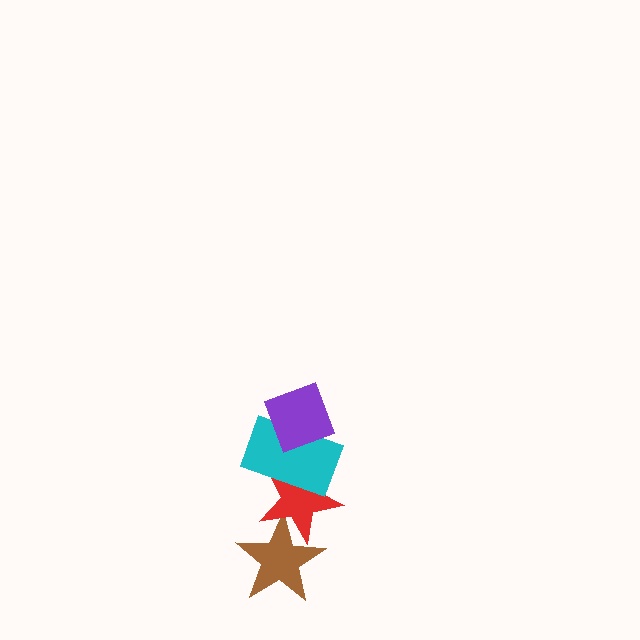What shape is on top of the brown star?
The red star is on top of the brown star.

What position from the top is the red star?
The red star is 3rd from the top.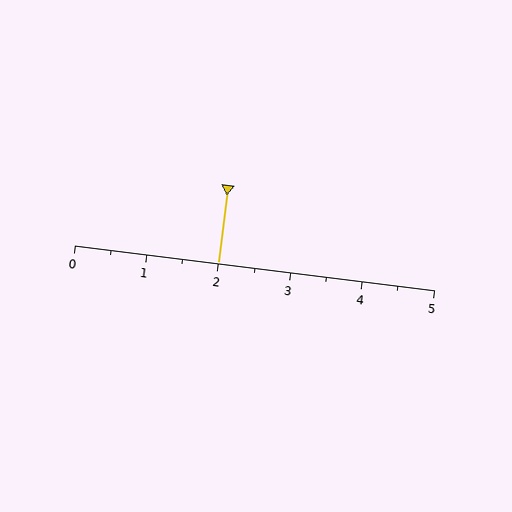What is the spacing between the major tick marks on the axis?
The major ticks are spaced 1 apart.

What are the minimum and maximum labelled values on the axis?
The axis runs from 0 to 5.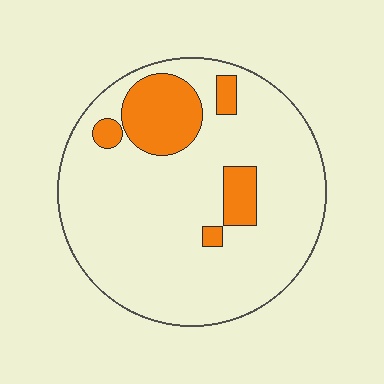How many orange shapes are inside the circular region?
5.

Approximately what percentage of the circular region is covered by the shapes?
Approximately 15%.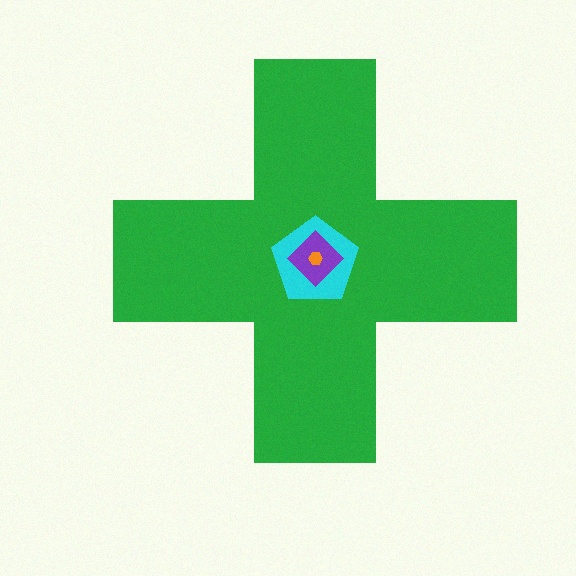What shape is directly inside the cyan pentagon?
The purple diamond.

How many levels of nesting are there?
4.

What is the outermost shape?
The green cross.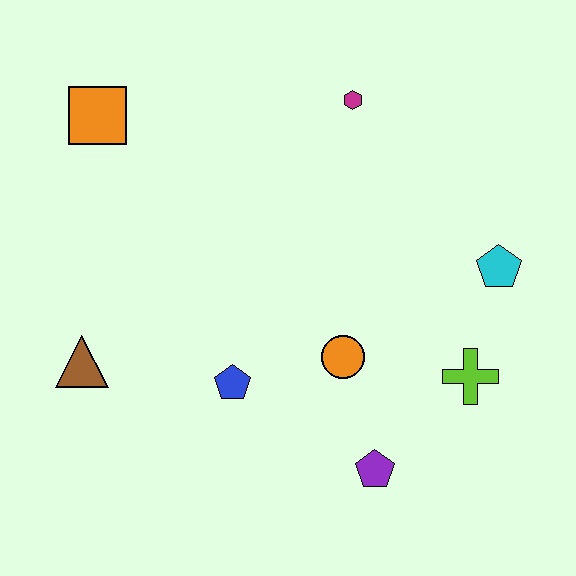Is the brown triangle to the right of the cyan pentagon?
No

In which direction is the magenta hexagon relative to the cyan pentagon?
The magenta hexagon is above the cyan pentagon.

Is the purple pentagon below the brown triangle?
Yes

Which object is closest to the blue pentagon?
The orange circle is closest to the blue pentagon.